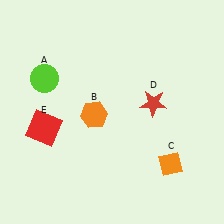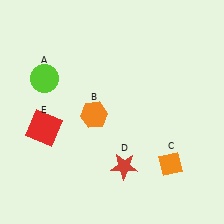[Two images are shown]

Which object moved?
The red star (D) moved down.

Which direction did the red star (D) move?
The red star (D) moved down.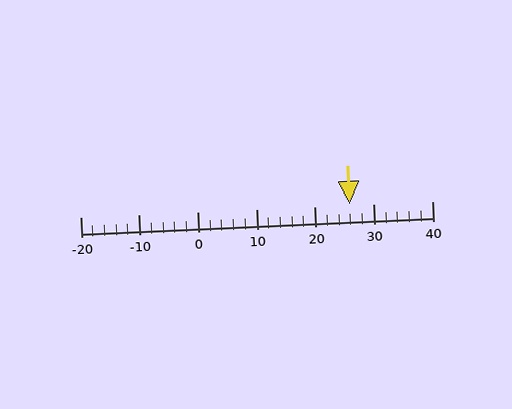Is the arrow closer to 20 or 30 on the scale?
The arrow is closer to 30.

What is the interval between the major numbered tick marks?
The major tick marks are spaced 10 units apart.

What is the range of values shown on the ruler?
The ruler shows values from -20 to 40.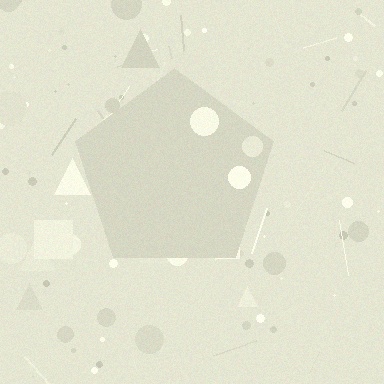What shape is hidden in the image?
A pentagon is hidden in the image.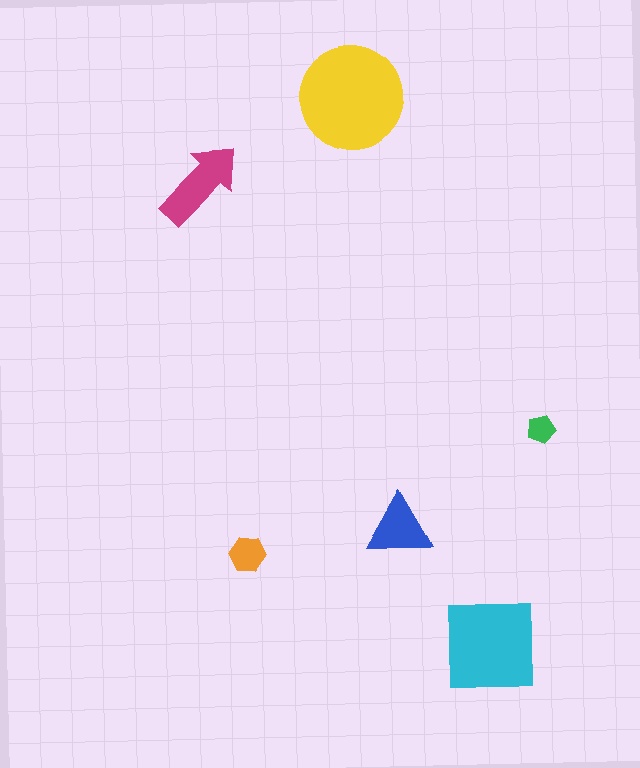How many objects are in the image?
There are 6 objects in the image.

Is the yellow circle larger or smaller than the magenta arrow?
Larger.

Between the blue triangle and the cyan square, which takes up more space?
The cyan square.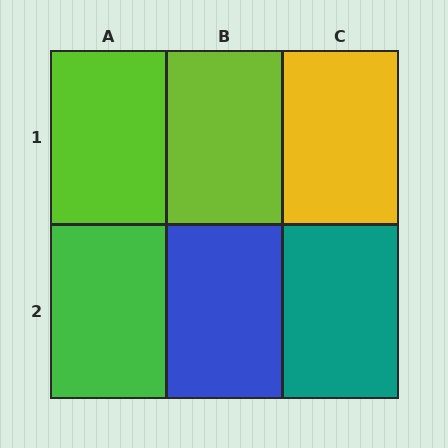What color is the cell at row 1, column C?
Yellow.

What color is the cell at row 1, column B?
Lime.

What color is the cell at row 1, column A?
Lime.